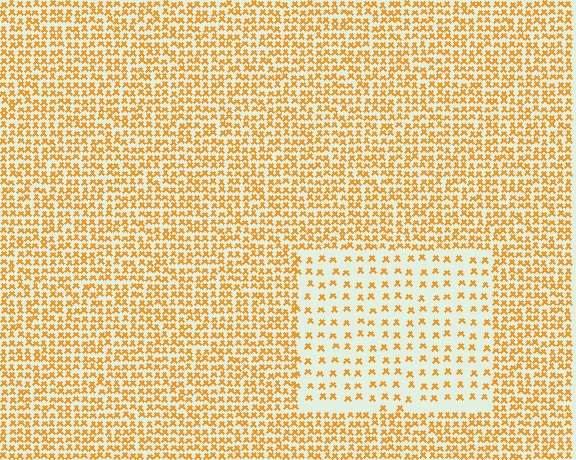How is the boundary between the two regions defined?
The boundary is defined by a change in element density (approximately 2.4x ratio). All elements are the same color, size, and shape.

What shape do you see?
I see a rectangle.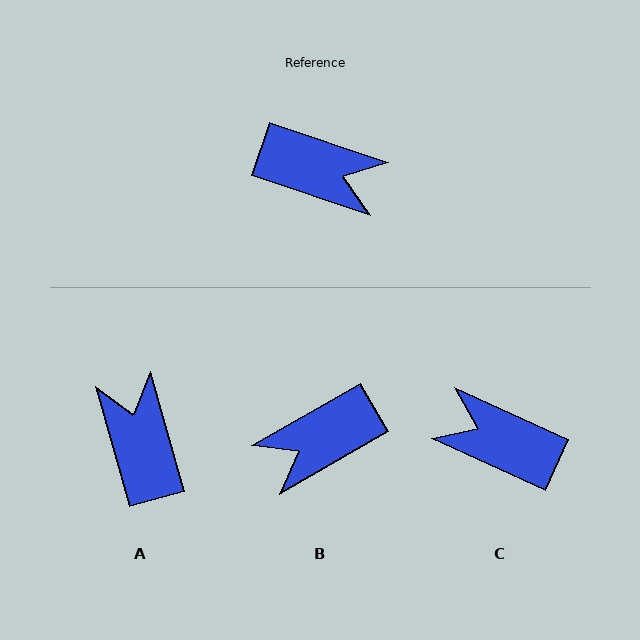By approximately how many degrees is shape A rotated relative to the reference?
Approximately 124 degrees counter-clockwise.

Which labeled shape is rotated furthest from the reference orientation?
C, about 174 degrees away.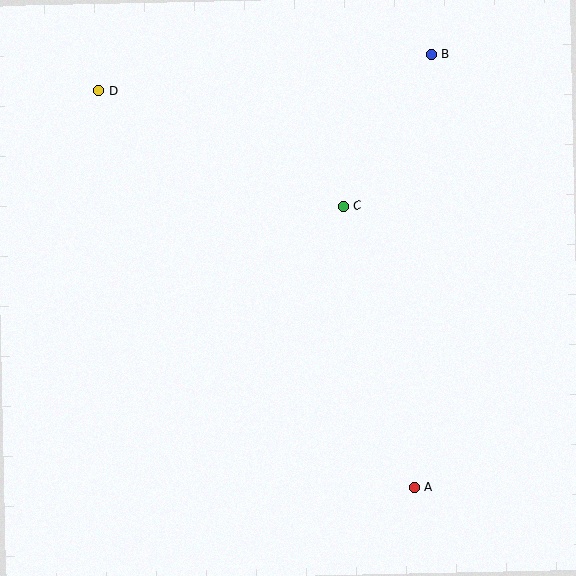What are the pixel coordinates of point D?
Point D is at (99, 91).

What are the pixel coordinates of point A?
Point A is at (415, 488).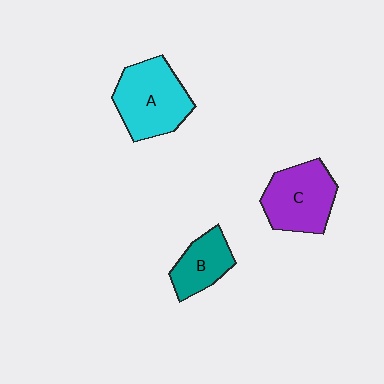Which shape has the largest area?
Shape A (cyan).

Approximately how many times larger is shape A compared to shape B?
Approximately 1.7 times.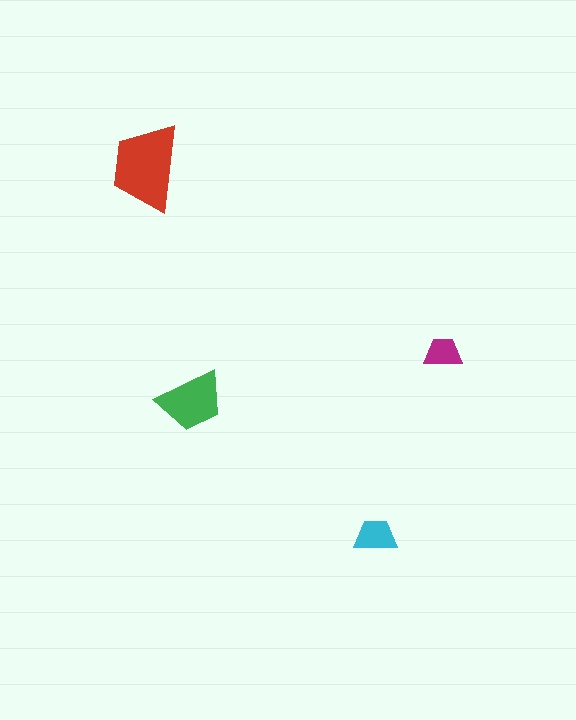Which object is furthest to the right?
The magenta trapezoid is rightmost.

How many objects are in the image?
There are 4 objects in the image.